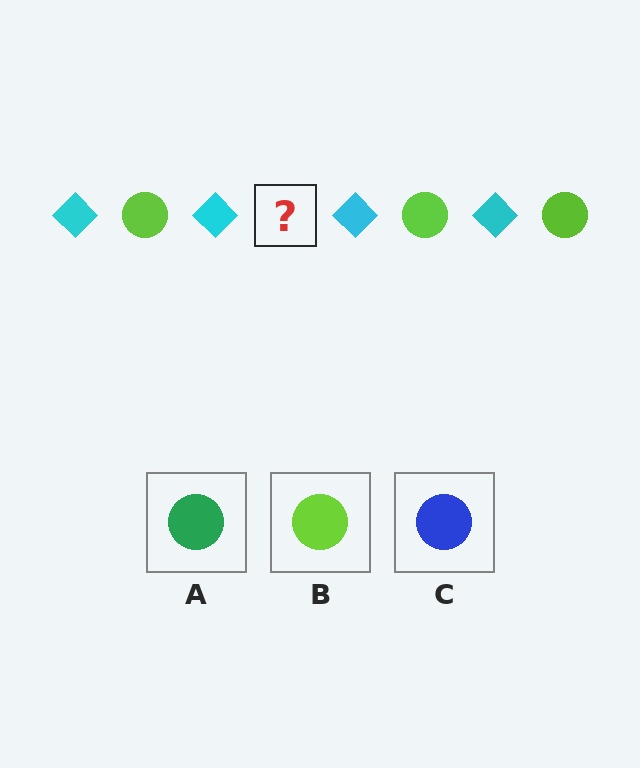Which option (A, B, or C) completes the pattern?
B.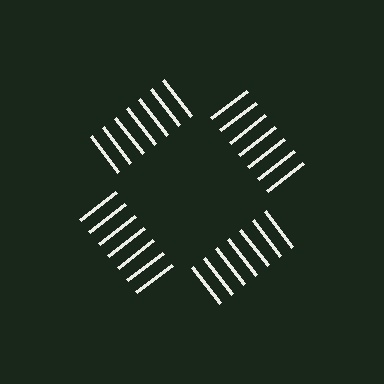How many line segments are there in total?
28 — 7 along each of the 4 edges.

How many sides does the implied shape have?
4 sides — the line-ends trace a square.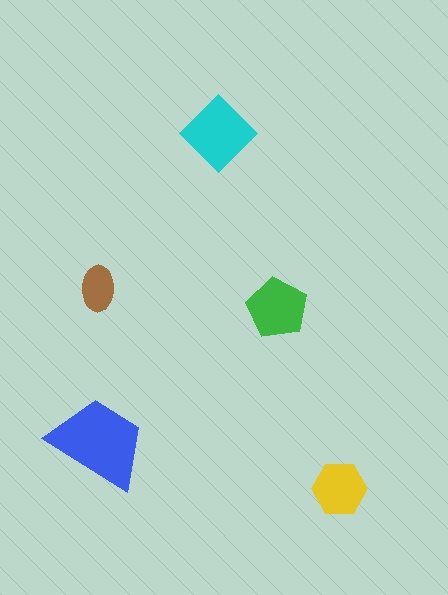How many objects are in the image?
There are 5 objects in the image.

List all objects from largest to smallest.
The blue trapezoid, the cyan diamond, the green pentagon, the yellow hexagon, the brown ellipse.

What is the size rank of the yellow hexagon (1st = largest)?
4th.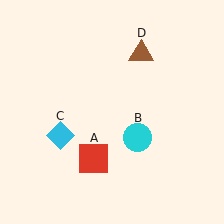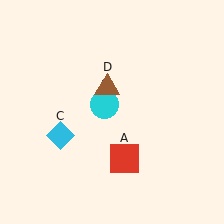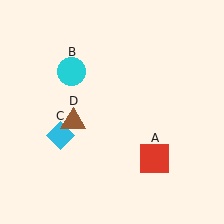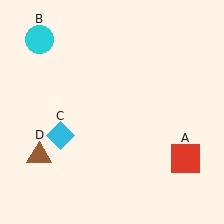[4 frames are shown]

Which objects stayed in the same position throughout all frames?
Cyan diamond (object C) remained stationary.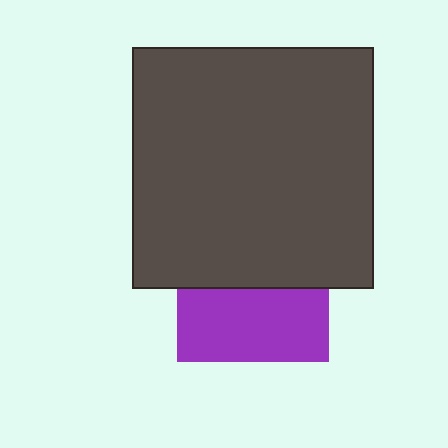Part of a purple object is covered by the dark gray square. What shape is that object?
It is a square.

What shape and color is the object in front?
The object in front is a dark gray square.